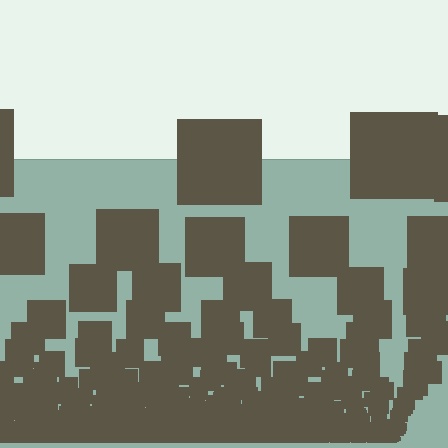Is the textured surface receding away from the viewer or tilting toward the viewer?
The surface appears to tilt toward the viewer. Texture elements get larger and sparser toward the top.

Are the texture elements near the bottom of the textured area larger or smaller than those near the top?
Smaller. The gradient is inverted — elements near the bottom are smaller and denser.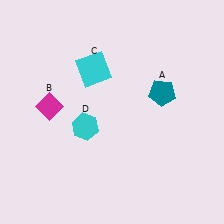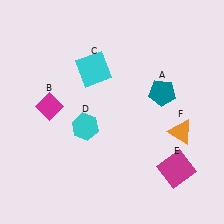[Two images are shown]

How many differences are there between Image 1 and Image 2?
There are 2 differences between the two images.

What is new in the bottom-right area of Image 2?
An orange triangle (F) was added in the bottom-right area of Image 2.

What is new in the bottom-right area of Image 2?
A magenta square (E) was added in the bottom-right area of Image 2.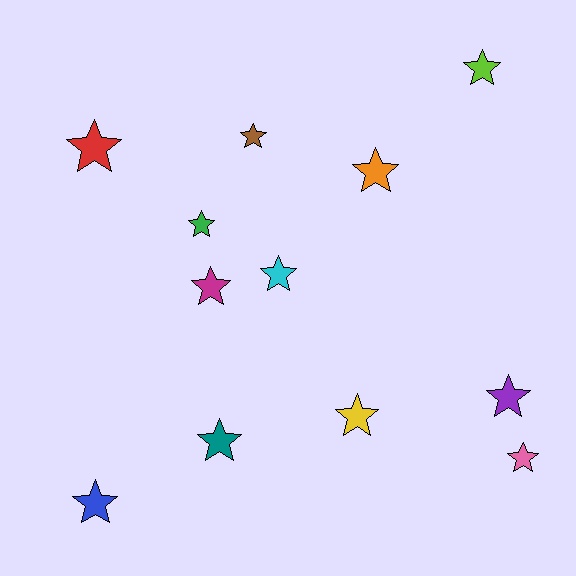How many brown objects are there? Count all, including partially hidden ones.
There is 1 brown object.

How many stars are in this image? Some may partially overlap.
There are 12 stars.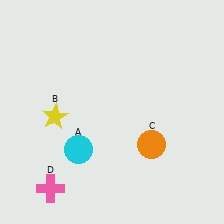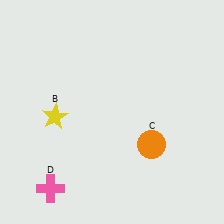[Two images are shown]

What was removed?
The cyan circle (A) was removed in Image 2.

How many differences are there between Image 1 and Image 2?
There is 1 difference between the two images.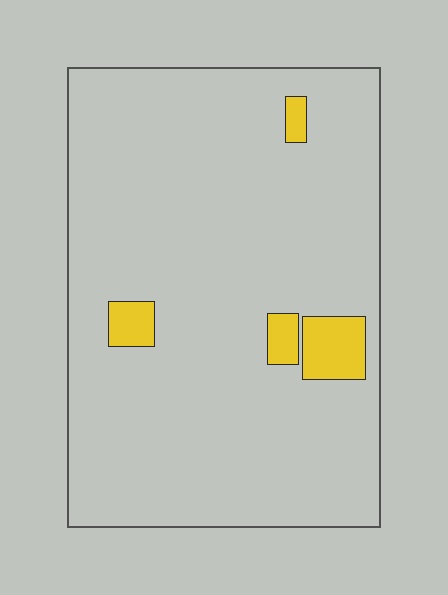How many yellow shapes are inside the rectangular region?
4.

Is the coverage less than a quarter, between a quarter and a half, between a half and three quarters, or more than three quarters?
Less than a quarter.